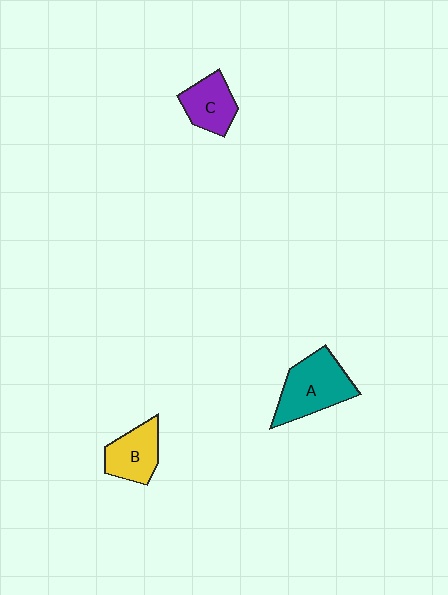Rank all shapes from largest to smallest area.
From largest to smallest: A (teal), B (yellow), C (purple).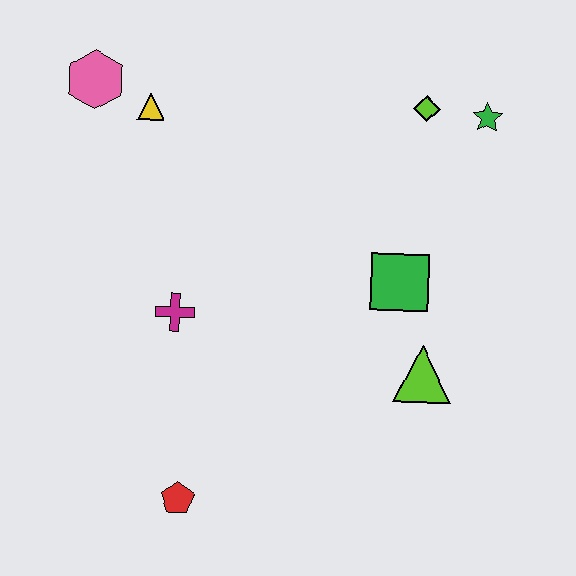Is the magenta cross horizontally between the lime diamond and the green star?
No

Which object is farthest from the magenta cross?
The green star is farthest from the magenta cross.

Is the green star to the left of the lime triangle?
No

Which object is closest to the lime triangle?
The green square is closest to the lime triangle.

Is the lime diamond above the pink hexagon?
No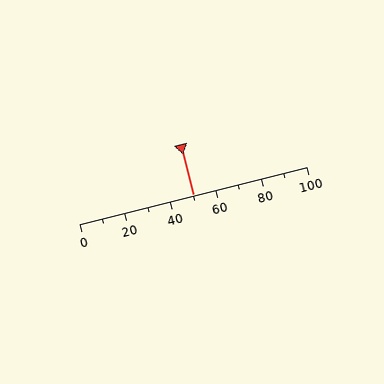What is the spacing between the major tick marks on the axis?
The major ticks are spaced 20 apart.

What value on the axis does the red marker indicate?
The marker indicates approximately 50.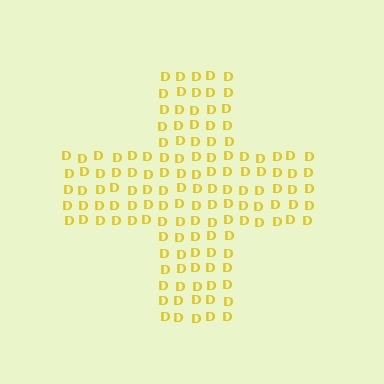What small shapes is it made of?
It is made of small letter D's.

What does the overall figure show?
The overall figure shows a cross.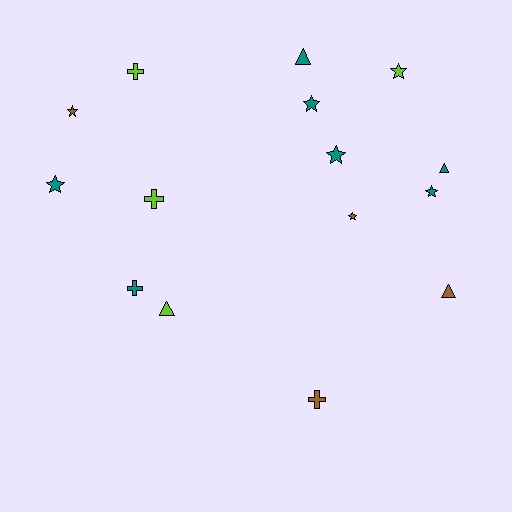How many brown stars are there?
There are 2 brown stars.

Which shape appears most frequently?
Star, with 7 objects.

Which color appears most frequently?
Teal, with 7 objects.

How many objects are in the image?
There are 15 objects.